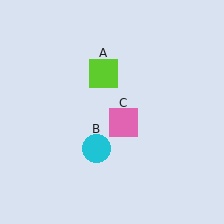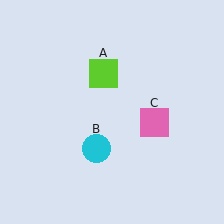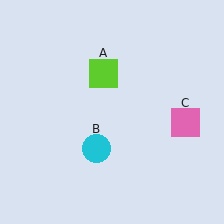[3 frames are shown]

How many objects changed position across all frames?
1 object changed position: pink square (object C).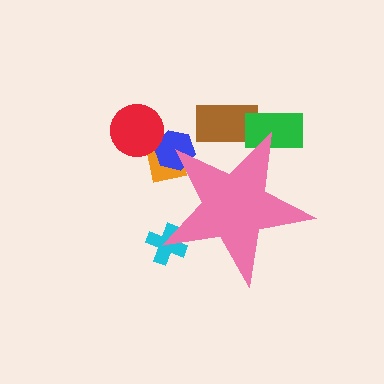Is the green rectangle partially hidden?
Yes, the green rectangle is partially hidden behind the pink star.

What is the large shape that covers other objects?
A pink star.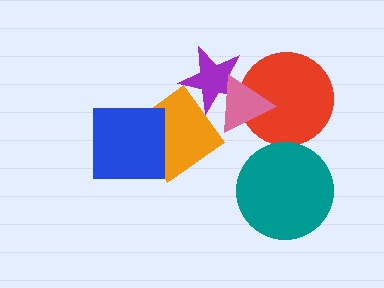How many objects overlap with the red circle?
1 object overlaps with the red circle.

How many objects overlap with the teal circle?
0 objects overlap with the teal circle.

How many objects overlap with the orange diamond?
3 objects overlap with the orange diamond.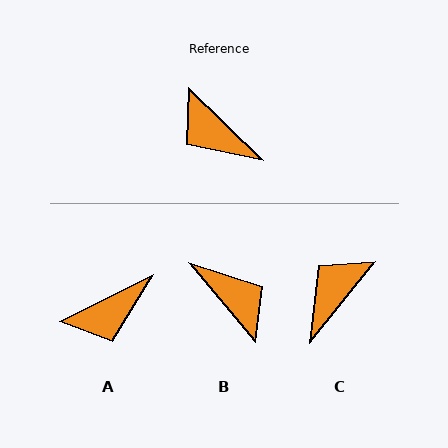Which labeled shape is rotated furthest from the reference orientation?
B, about 175 degrees away.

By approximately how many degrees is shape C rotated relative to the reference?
Approximately 84 degrees clockwise.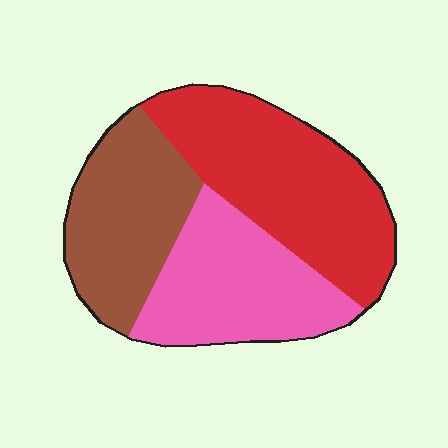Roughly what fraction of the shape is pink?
Pink takes up between a quarter and a half of the shape.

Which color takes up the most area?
Red, at roughly 40%.